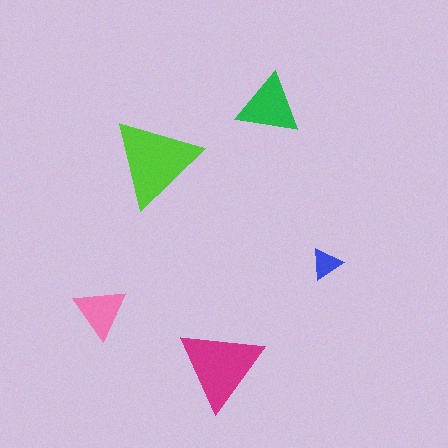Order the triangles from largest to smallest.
the lime one, the magenta one, the green one, the pink one, the blue one.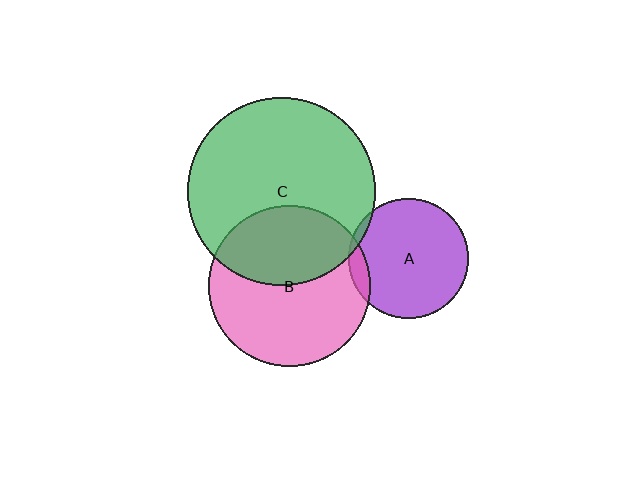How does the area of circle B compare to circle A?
Approximately 1.8 times.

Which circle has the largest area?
Circle C (green).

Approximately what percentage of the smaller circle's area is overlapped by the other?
Approximately 5%.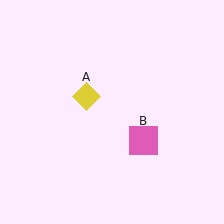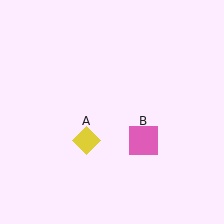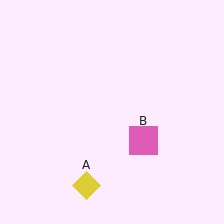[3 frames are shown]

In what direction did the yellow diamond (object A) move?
The yellow diamond (object A) moved down.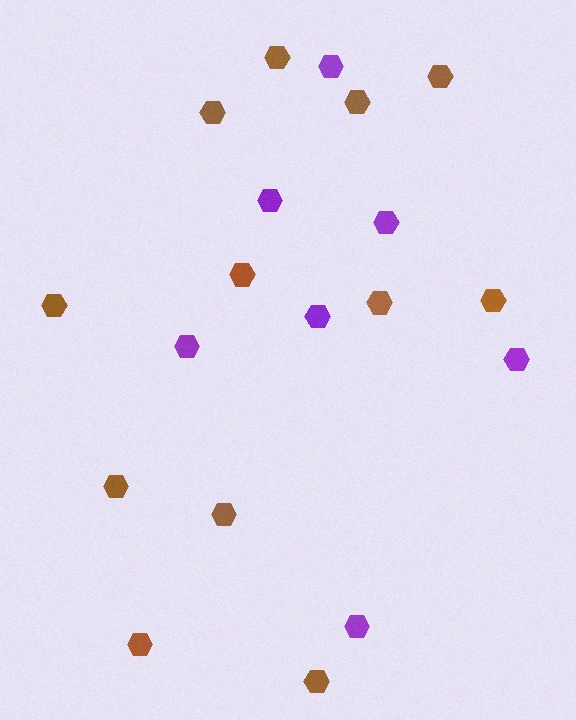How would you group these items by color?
There are 2 groups: one group of brown hexagons (12) and one group of purple hexagons (7).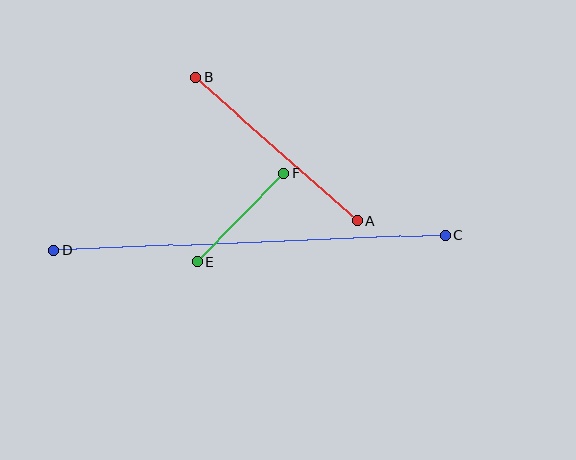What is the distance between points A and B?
The distance is approximately 217 pixels.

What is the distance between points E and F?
The distance is approximately 124 pixels.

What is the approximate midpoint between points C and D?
The midpoint is at approximately (250, 243) pixels.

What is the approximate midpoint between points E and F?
The midpoint is at approximately (241, 217) pixels.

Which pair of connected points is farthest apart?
Points C and D are farthest apart.